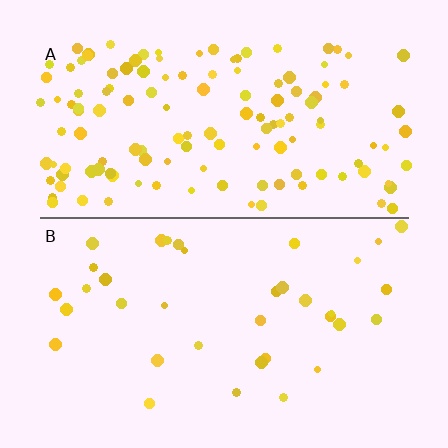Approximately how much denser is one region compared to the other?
Approximately 3.6× — region A over region B.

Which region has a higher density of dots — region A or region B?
A (the top).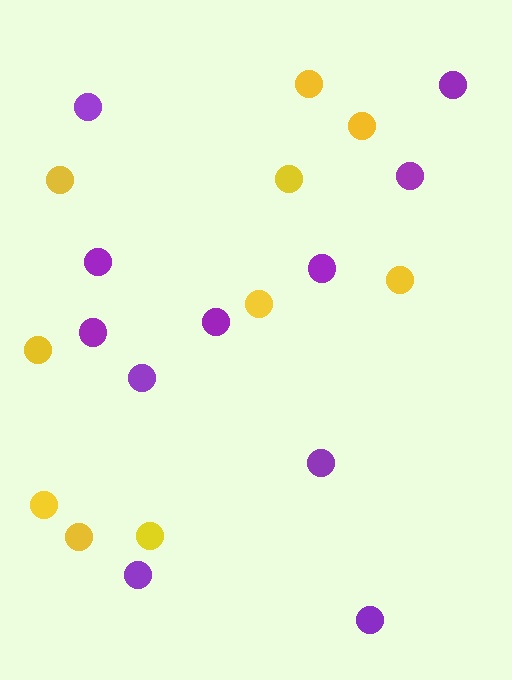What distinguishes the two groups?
There are 2 groups: one group of yellow circles (10) and one group of purple circles (11).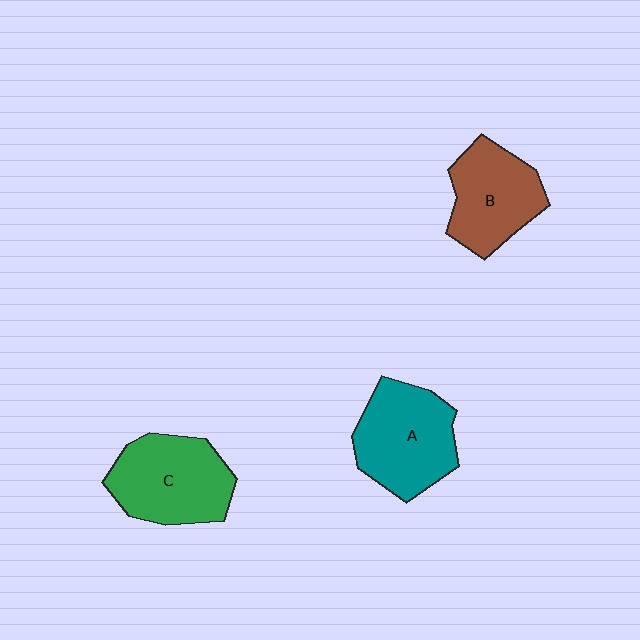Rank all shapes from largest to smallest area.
From largest to smallest: A (teal), C (green), B (brown).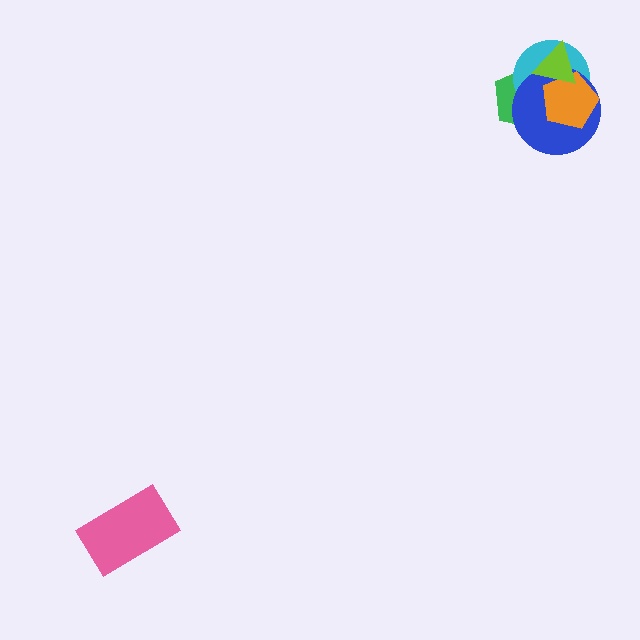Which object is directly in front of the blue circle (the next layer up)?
The orange pentagon is directly in front of the blue circle.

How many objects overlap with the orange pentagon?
4 objects overlap with the orange pentagon.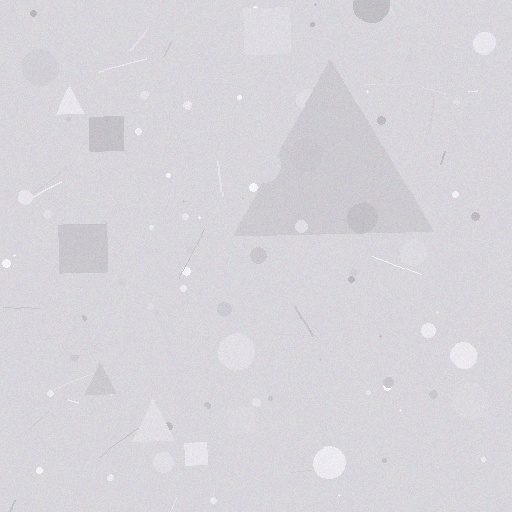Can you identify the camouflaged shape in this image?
The camouflaged shape is a triangle.